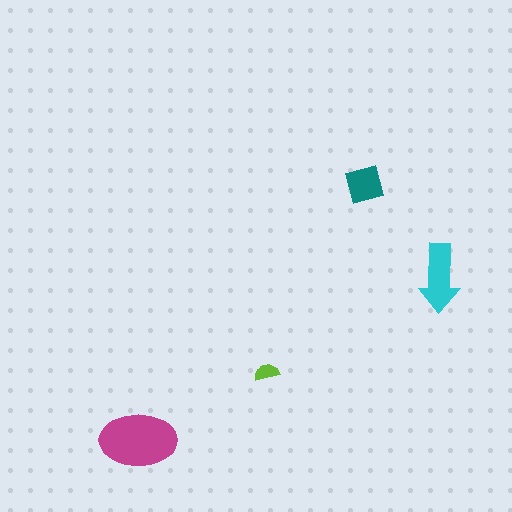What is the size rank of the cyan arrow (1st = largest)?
2nd.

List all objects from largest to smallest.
The magenta ellipse, the cyan arrow, the teal diamond, the lime semicircle.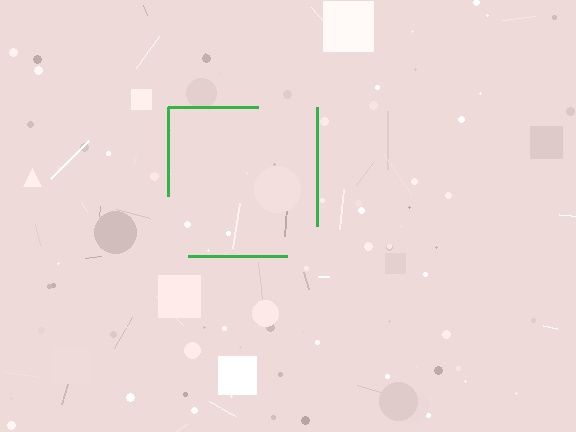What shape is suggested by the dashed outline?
The dashed outline suggests a square.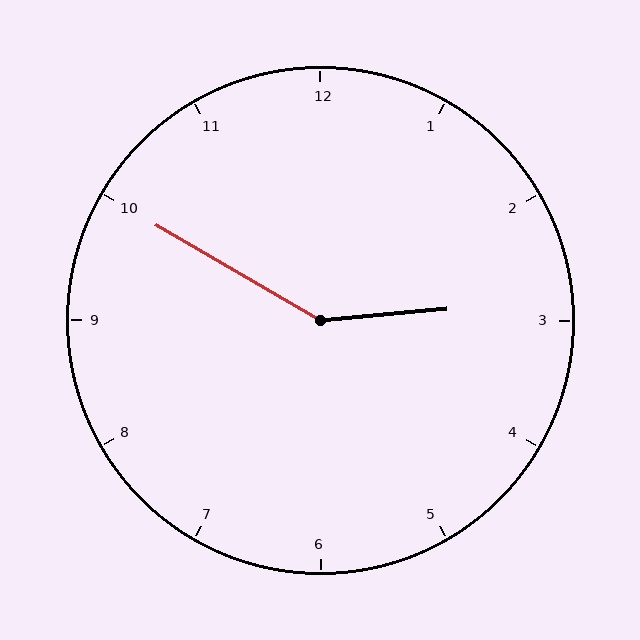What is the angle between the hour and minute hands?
Approximately 145 degrees.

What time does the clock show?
2:50.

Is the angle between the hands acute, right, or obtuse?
It is obtuse.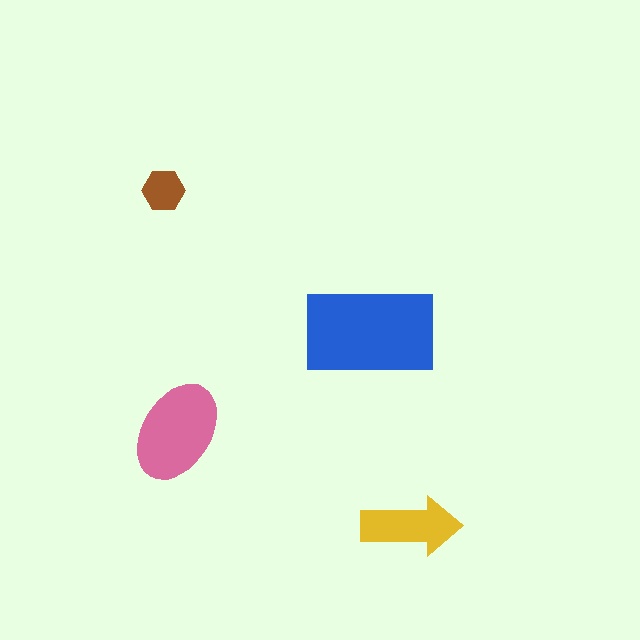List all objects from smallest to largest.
The brown hexagon, the yellow arrow, the pink ellipse, the blue rectangle.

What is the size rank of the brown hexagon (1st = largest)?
4th.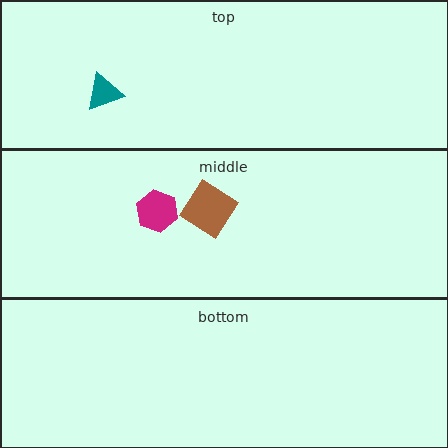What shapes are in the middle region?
The brown diamond, the magenta hexagon.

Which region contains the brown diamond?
The middle region.